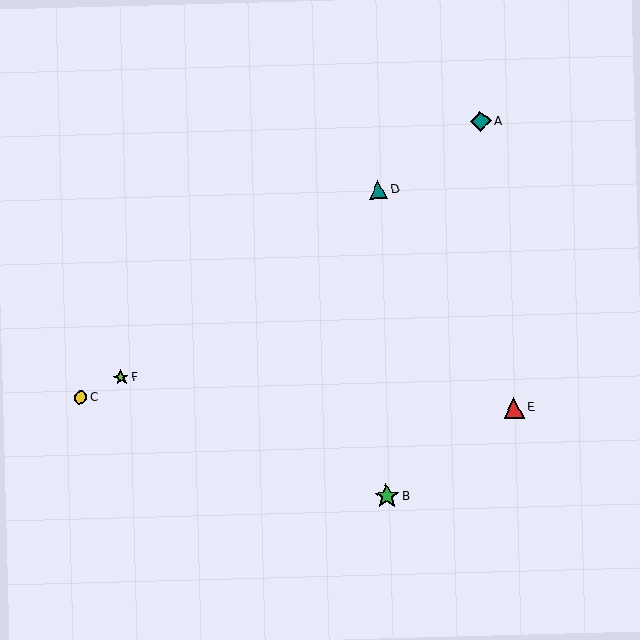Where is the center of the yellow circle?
The center of the yellow circle is at (80, 397).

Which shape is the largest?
The green star (labeled B) is the largest.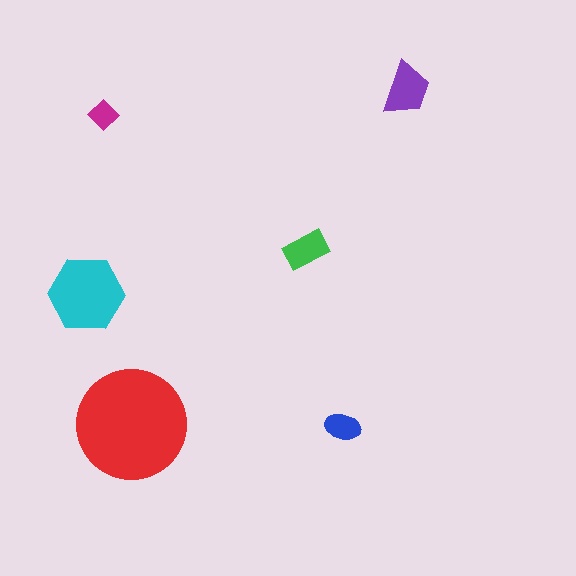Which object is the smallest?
The magenta diamond.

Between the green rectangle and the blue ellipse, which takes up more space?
The green rectangle.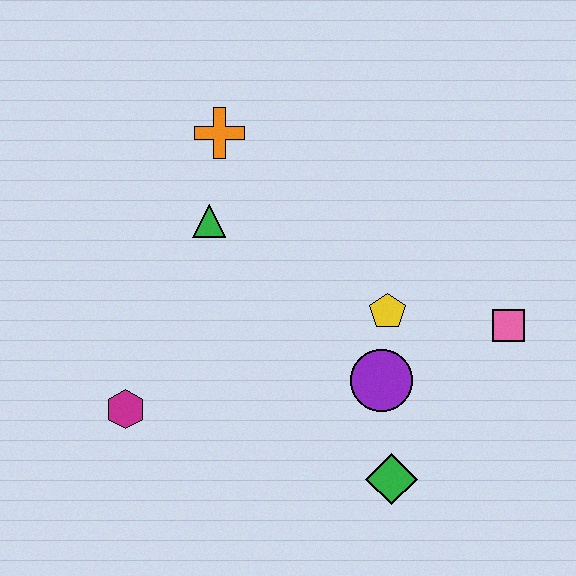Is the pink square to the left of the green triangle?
No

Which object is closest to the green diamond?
The purple circle is closest to the green diamond.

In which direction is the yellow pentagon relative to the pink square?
The yellow pentagon is to the left of the pink square.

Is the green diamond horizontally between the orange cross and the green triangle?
No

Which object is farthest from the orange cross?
The green diamond is farthest from the orange cross.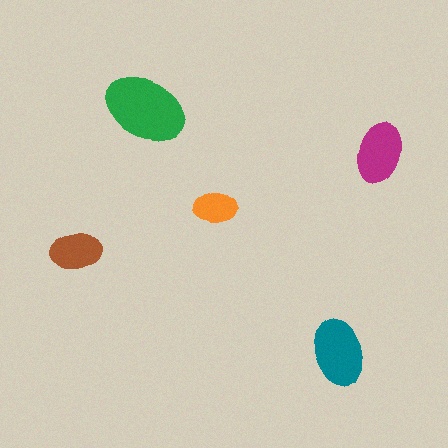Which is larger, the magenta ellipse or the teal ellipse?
The teal one.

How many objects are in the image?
There are 5 objects in the image.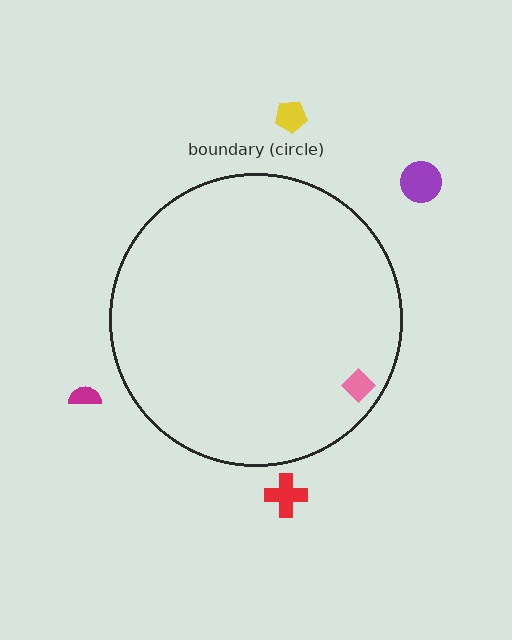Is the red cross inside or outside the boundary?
Outside.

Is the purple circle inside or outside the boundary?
Outside.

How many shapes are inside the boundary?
1 inside, 4 outside.